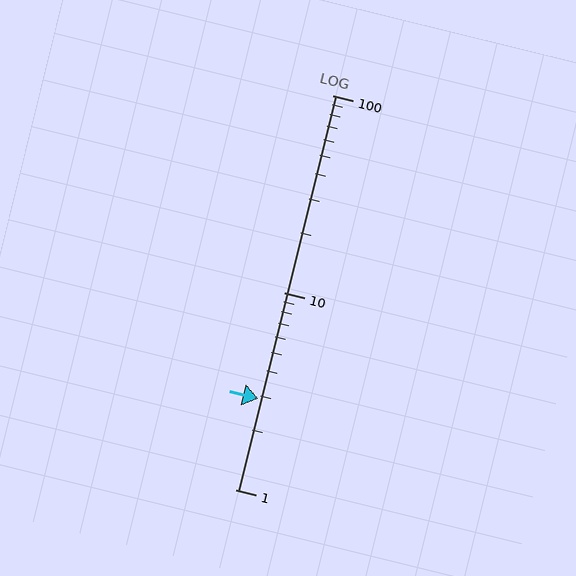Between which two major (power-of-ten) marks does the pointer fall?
The pointer is between 1 and 10.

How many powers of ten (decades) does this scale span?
The scale spans 2 decades, from 1 to 100.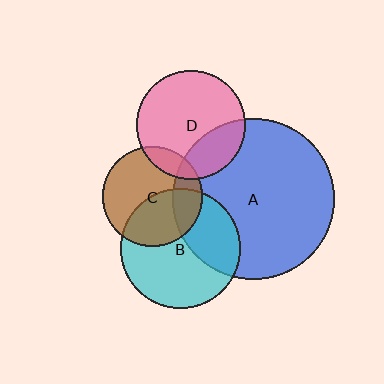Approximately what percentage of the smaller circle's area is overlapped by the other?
Approximately 15%.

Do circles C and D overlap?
Yes.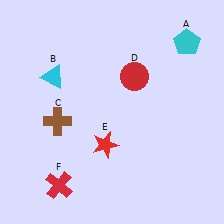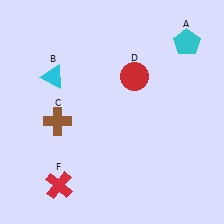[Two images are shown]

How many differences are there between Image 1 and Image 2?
There is 1 difference between the two images.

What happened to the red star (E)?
The red star (E) was removed in Image 2. It was in the bottom-left area of Image 1.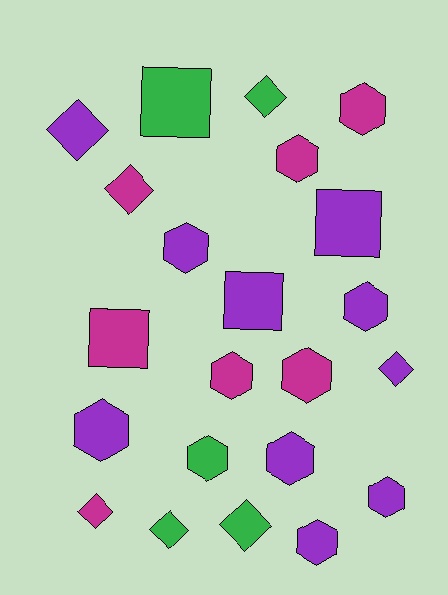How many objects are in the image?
There are 22 objects.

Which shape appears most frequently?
Hexagon, with 11 objects.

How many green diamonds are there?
There are 3 green diamonds.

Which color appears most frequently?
Purple, with 10 objects.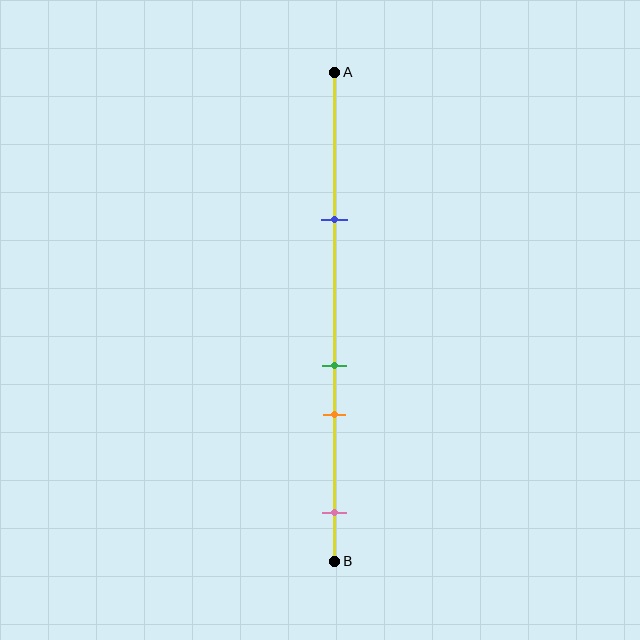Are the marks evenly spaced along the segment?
No, the marks are not evenly spaced.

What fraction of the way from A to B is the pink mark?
The pink mark is approximately 90% (0.9) of the way from A to B.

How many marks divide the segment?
There are 4 marks dividing the segment.